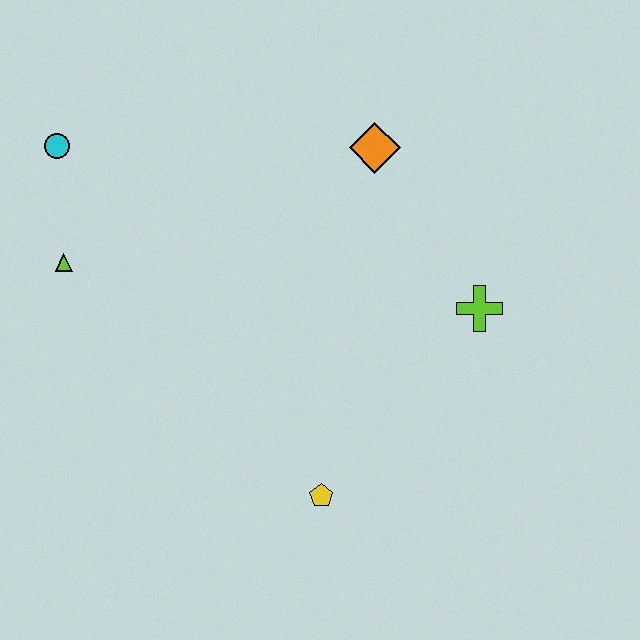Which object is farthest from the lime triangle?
The lime cross is farthest from the lime triangle.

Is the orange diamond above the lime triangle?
Yes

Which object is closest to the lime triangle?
The cyan circle is closest to the lime triangle.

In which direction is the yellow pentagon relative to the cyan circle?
The yellow pentagon is below the cyan circle.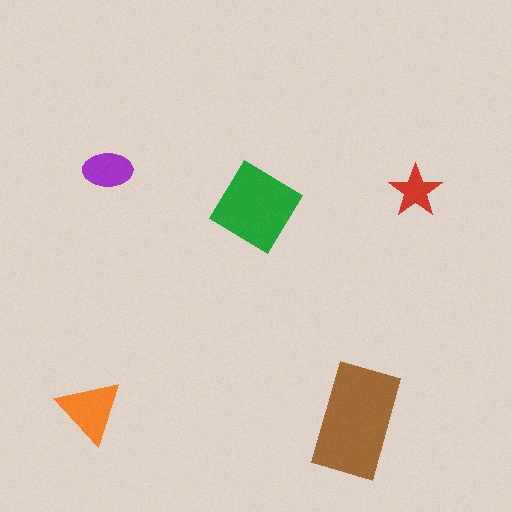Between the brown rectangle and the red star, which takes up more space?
The brown rectangle.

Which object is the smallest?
The red star.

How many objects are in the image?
There are 5 objects in the image.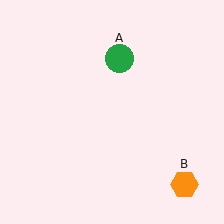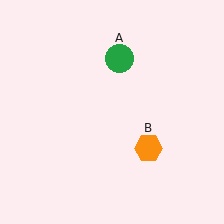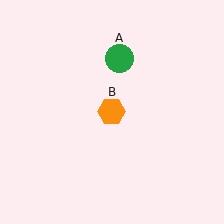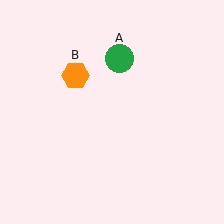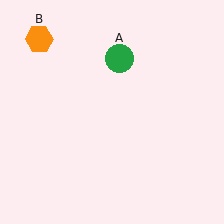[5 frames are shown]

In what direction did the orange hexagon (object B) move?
The orange hexagon (object B) moved up and to the left.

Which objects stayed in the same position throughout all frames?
Green circle (object A) remained stationary.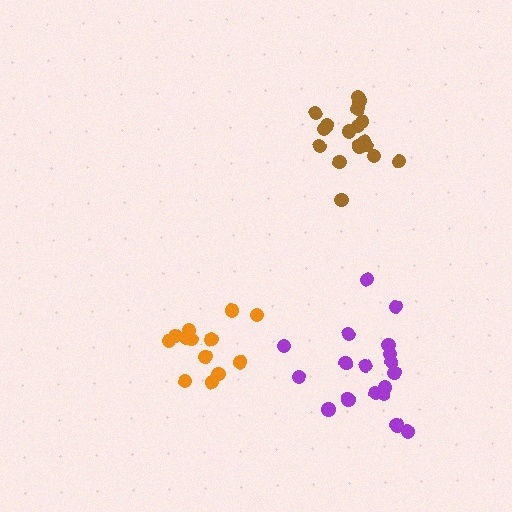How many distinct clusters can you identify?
There are 3 distinct clusters.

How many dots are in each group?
Group 1: 17 dots, Group 2: 13 dots, Group 3: 18 dots (48 total).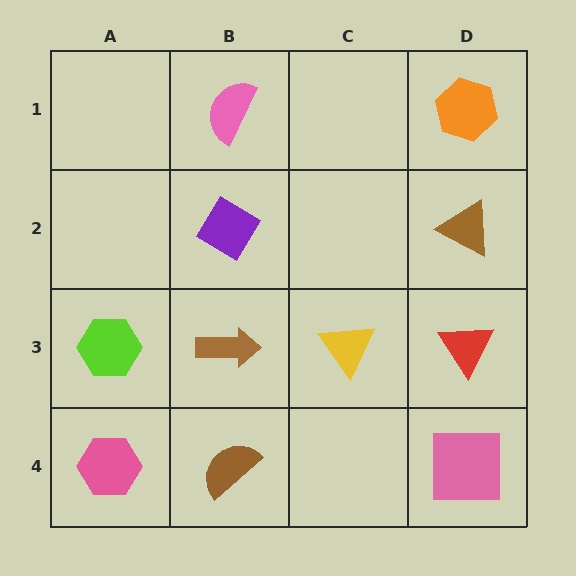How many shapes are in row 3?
4 shapes.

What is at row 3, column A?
A lime hexagon.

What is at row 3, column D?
A red triangle.